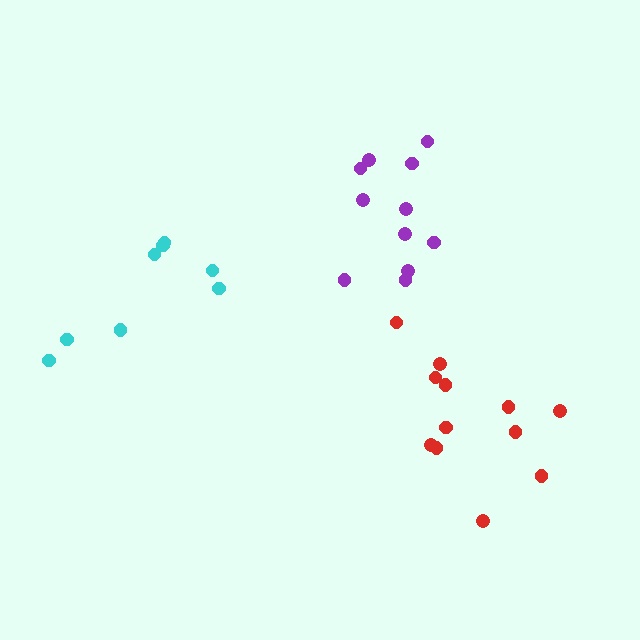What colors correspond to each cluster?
The clusters are colored: cyan, purple, red.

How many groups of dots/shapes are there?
There are 3 groups.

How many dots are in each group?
Group 1: 8 dots, Group 2: 11 dots, Group 3: 12 dots (31 total).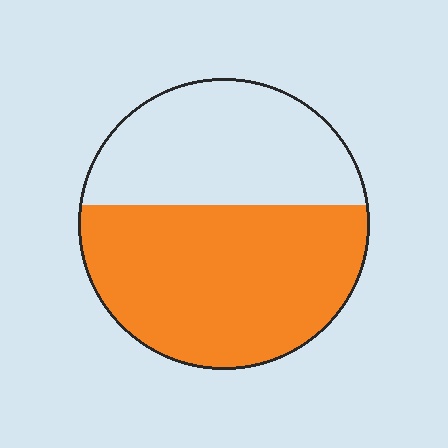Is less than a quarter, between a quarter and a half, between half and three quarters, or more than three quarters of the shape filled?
Between half and three quarters.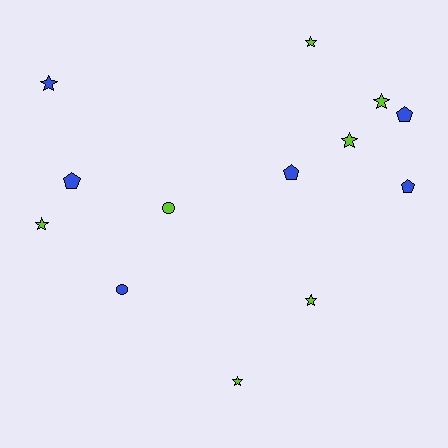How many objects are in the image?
There are 13 objects.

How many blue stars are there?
There is 1 blue star.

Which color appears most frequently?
Lime, with 7 objects.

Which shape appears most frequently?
Star, with 7 objects.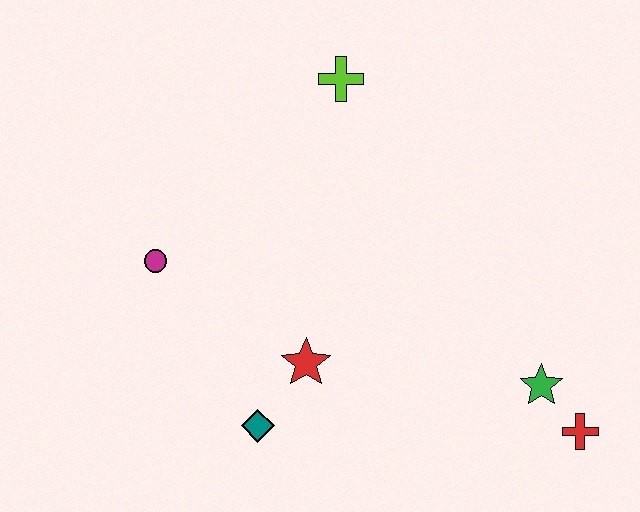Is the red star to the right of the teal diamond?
Yes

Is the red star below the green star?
No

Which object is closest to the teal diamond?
The red star is closest to the teal diamond.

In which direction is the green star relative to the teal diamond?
The green star is to the right of the teal diamond.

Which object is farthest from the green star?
The magenta circle is farthest from the green star.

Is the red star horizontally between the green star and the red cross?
No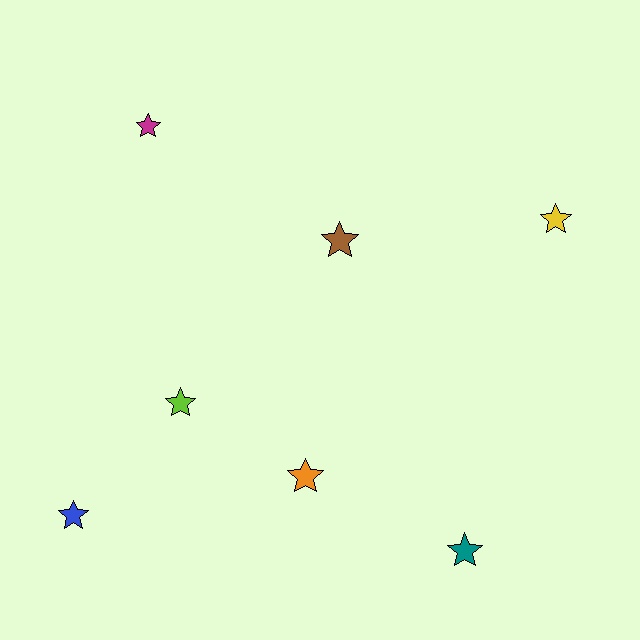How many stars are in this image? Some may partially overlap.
There are 7 stars.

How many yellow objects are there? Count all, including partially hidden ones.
There is 1 yellow object.